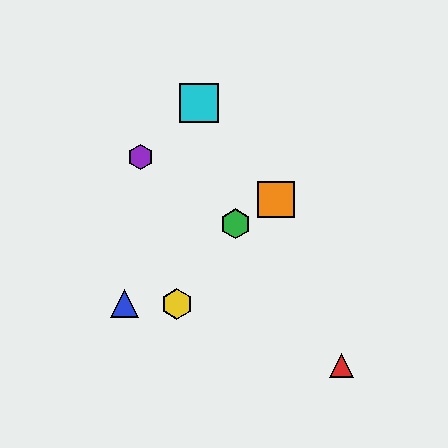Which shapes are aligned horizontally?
The blue triangle, the yellow hexagon are aligned horizontally.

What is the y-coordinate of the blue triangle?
The blue triangle is at y≈304.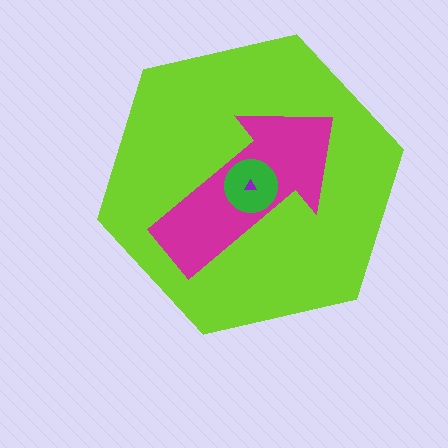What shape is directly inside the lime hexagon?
The magenta arrow.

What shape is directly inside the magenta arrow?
The green circle.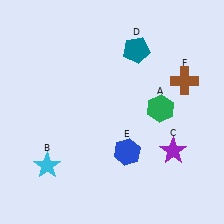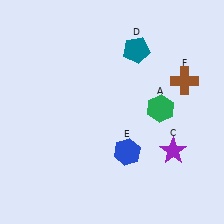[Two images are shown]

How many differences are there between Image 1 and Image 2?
There is 1 difference between the two images.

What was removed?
The cyan star (B) was removed in Image 2.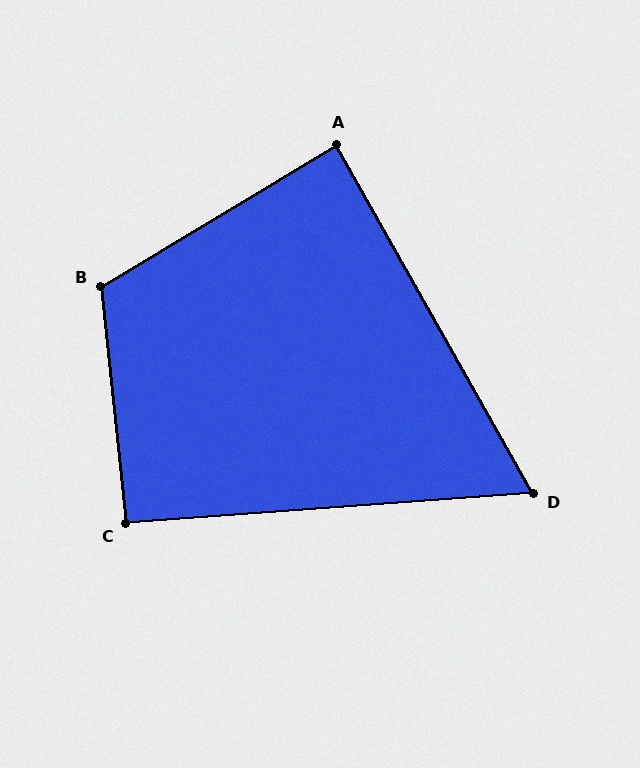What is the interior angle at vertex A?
Approximately 88 degrees (approximately right).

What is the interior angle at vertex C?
Approximately 92 degrees (approximately right).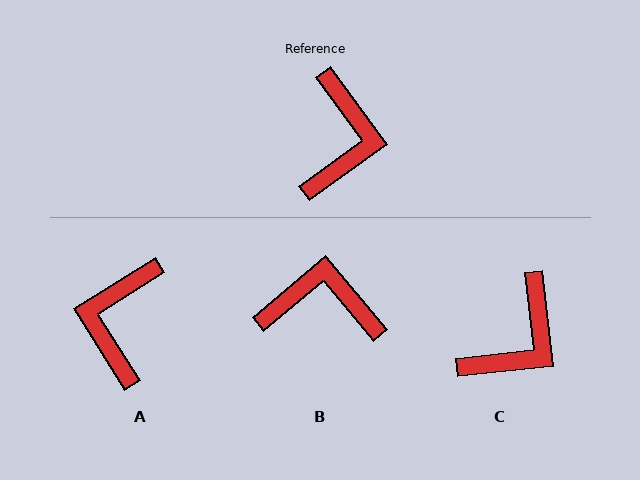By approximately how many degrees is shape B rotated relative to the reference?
Approximately 94 degrees counter-clockwise.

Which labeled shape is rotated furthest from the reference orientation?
A, about 176 degrees away.